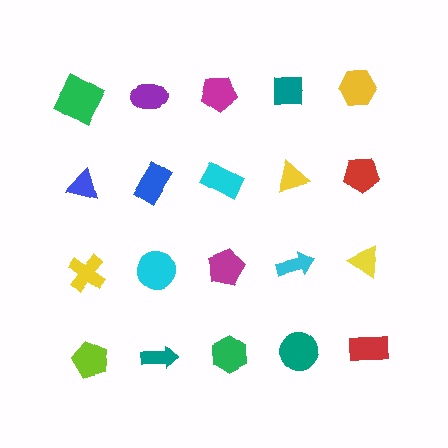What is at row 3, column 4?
A cyan arrow.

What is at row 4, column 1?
A lime pentagon.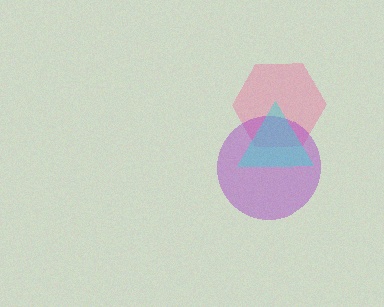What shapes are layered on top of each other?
The layered shapes are: a pink hexagon, a purple circle, a cyan triangle.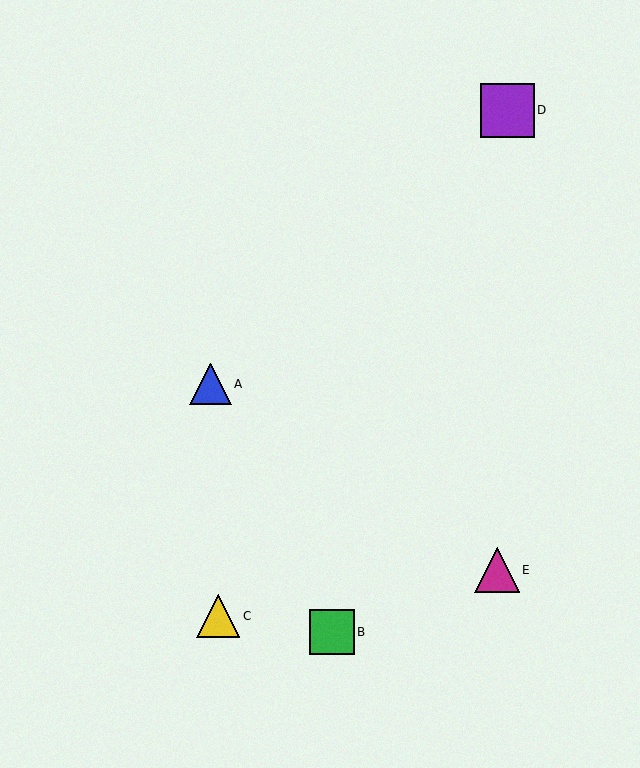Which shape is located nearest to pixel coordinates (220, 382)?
The blue triangle (labeled A) at (211, 384) is nearest to that location.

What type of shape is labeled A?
Shape A is a blue triangle.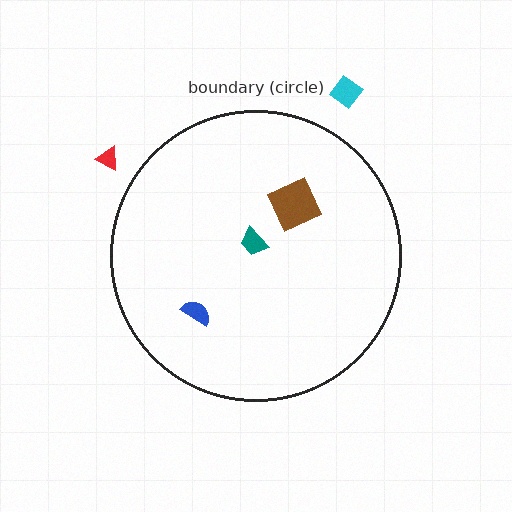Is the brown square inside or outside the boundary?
Inside.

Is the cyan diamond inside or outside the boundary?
Outside.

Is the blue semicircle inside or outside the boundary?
Inside.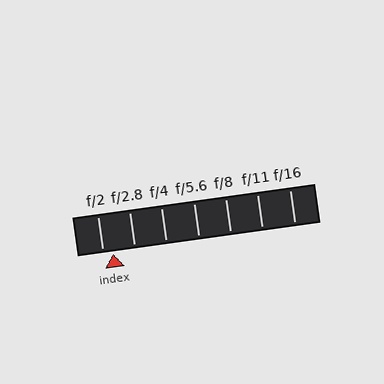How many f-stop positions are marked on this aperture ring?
There are 7 f-stop positions marked.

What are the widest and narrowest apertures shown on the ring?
The widest aperture shown is f/2 and the narrowest is f/16.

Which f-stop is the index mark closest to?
The index mark is closest to f/2.